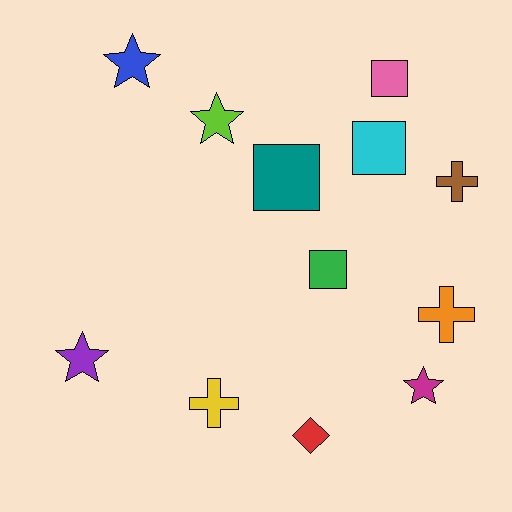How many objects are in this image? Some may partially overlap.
There are 12 objects.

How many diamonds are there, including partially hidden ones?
There is 1 diamond.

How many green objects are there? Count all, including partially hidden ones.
There is 1 green object.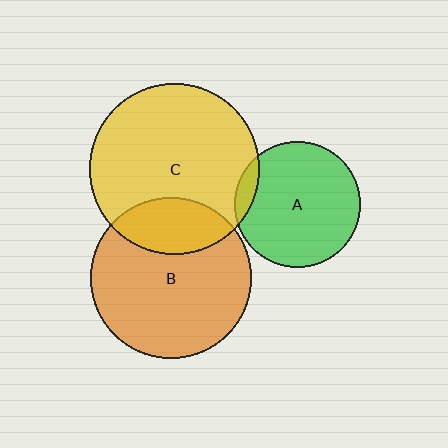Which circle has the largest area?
Circle C (yellow).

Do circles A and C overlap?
Yes.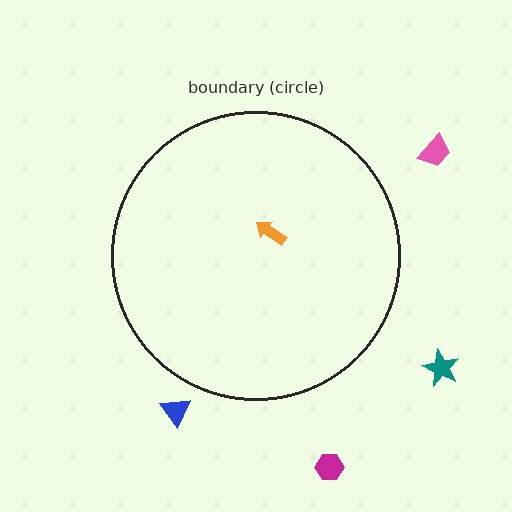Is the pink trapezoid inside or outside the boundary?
Outside.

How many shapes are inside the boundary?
1 inside, 4 outside.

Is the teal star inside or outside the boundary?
Outside.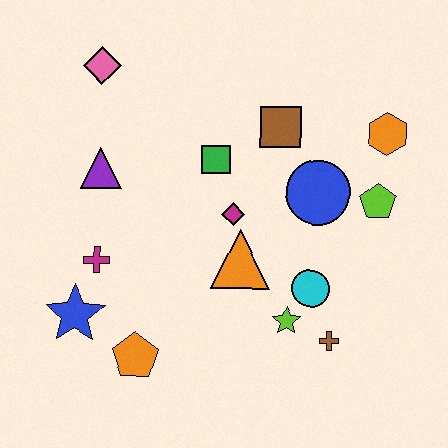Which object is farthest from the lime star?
The pink diamond is farthest from the lime star.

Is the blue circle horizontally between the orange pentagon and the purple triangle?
No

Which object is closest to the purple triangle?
The magenta cross is closest to the purple triangle.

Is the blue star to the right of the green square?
No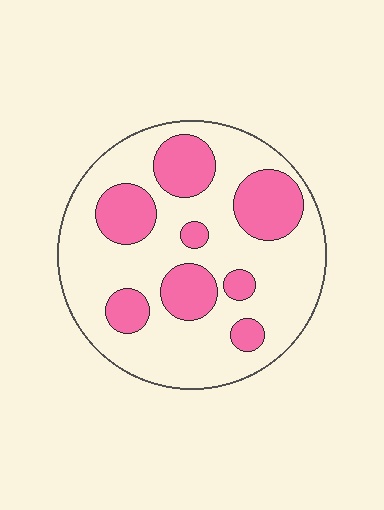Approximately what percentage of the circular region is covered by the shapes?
Approximately 30%.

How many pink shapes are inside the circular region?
8.